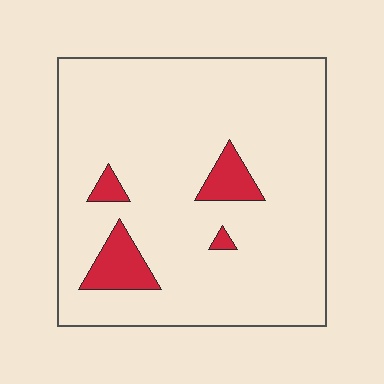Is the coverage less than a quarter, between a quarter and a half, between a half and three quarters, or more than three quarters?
Less than a quarter.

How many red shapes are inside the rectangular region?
4.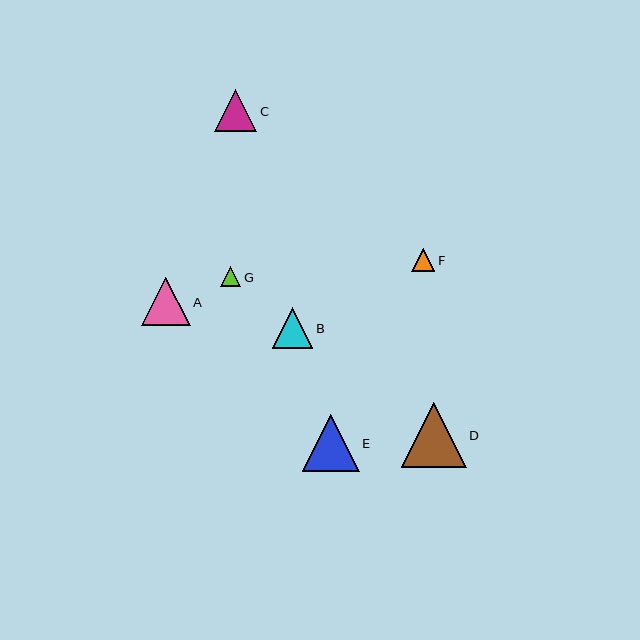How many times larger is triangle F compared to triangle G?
Triangle F is approximately 1.1 times the size of triangle G.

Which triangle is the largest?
Triangle D is the largest with a size of approximately 65 pixels.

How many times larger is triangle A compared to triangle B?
Triangle A is approximately 1.2 times the size of triangle B.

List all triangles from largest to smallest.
From largest to smallest: D, E, A, C, B, F, G.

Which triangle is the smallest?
Triangle G is the smallest with a size of approximately 20 pixels.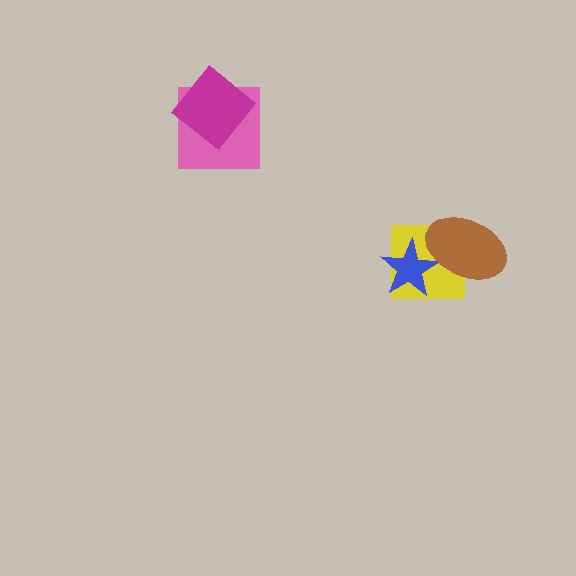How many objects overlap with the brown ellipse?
2 objects overlap with the brown ellipse.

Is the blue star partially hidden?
Yes, it is partially covered by another shape.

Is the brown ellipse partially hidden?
No, no other shape covers it.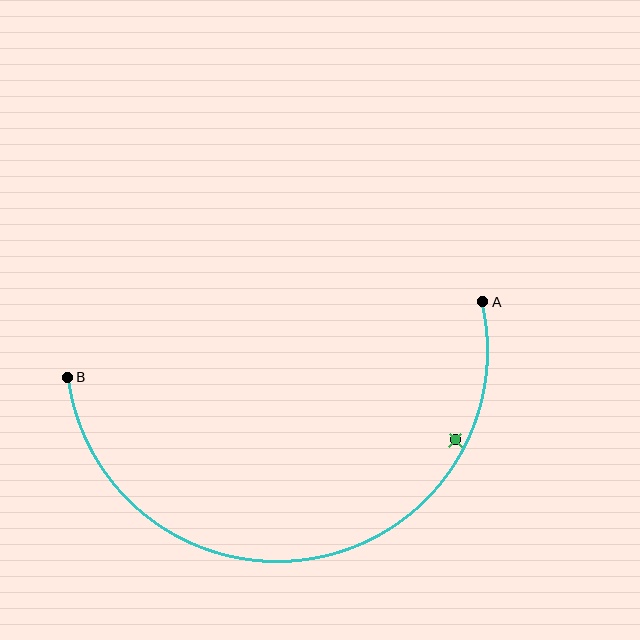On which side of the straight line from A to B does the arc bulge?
The arc bulges below the straight line connecting A and B.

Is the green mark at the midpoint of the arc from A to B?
No — the green mark does not lie on the arc at all. It sits slightly inside the curve.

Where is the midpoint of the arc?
The arc midpoint is the point on the curve farthest from the straight line joining A and B. It sits below that line.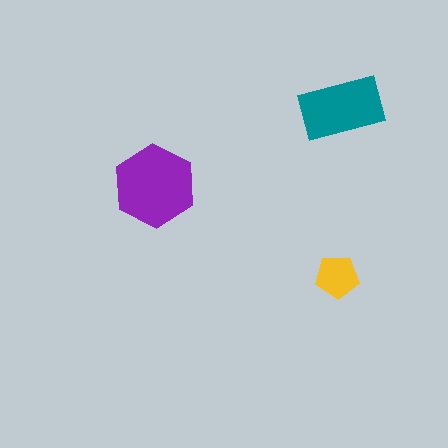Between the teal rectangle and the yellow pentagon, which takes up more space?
The teal rectangle.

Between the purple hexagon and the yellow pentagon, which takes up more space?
The purple hexagon.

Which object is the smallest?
The yellow pentagon.